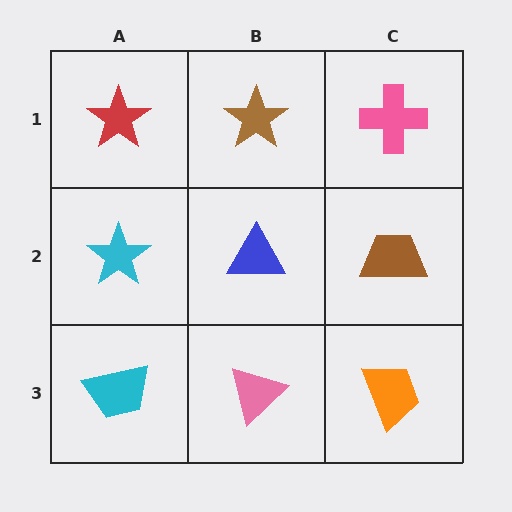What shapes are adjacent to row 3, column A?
A cyan star (row 2, column A), a pink triangle (row 3, column B).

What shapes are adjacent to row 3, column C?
A brown trapezoid (row 2, column C), a pink triangle (row 3, column B).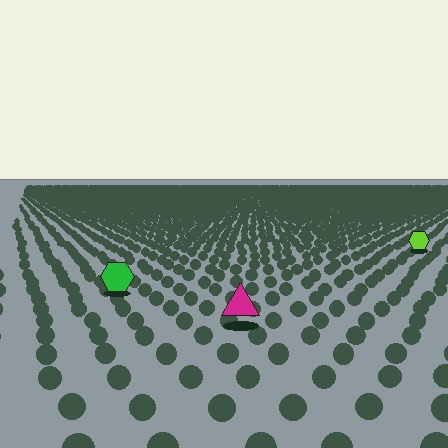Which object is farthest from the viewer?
The lime hexagon is farthest from the viewer. It appears smaller and the ground texture around it is denser.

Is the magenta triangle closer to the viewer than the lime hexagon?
Yes. The magenta triangle is closer — you can tell from the texture gradient: the ground texture is coarser near it.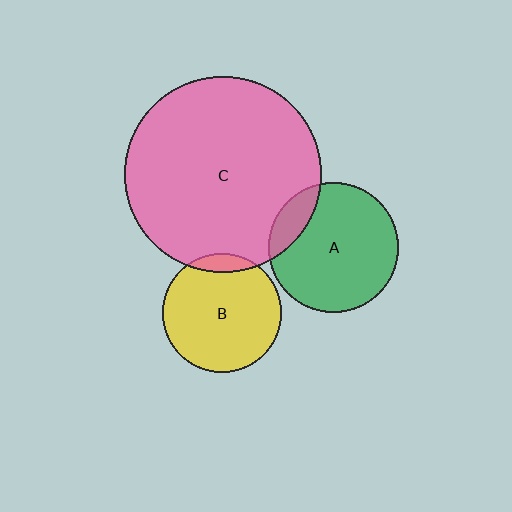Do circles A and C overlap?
Yes.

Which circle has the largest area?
Circle C (pink).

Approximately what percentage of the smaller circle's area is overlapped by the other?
Approximately 15%.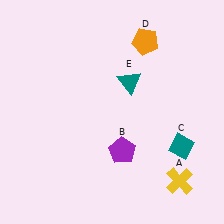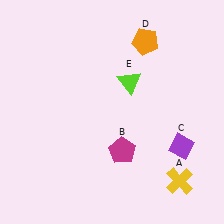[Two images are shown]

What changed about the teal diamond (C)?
In Image 1, C is teal. In Image 2, it changed to purple.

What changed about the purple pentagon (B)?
In Image 1, B is purple. In Image 2, it changed to magenta.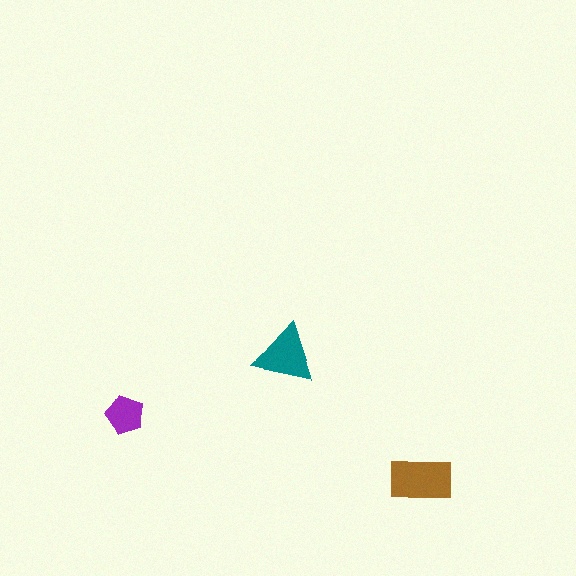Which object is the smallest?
The purple pentagon.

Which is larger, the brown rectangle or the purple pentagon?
The brown rectangle.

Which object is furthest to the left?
The purple pentagon is leftmost.